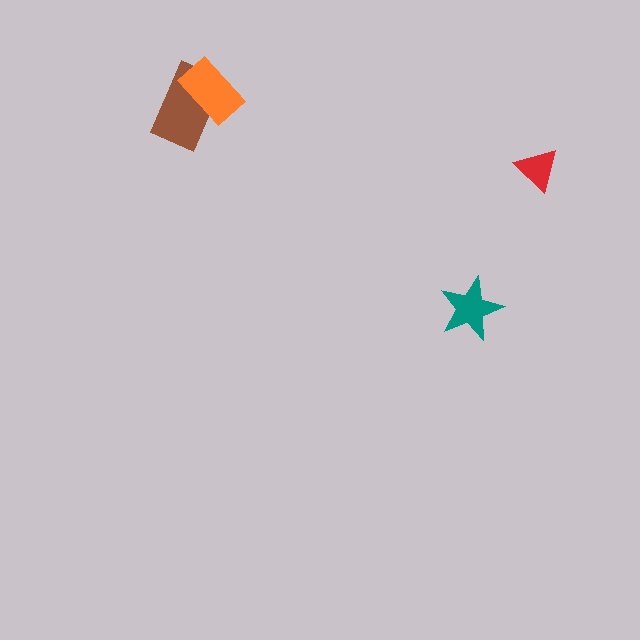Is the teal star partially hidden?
No, no other shape covers it.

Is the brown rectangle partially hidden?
Yes, it is partially covered by another shape.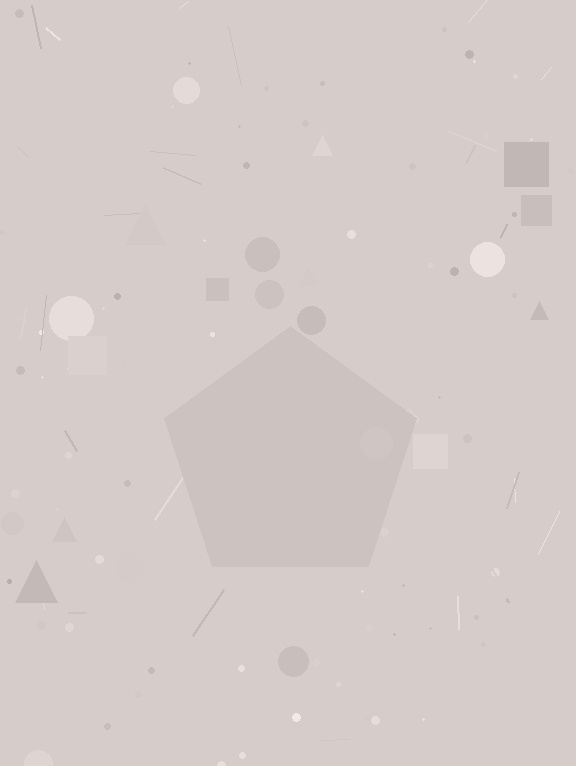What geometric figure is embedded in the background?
A pentagon is embedded in the background.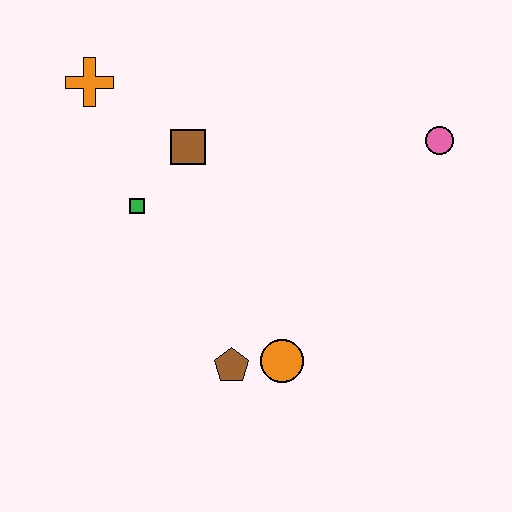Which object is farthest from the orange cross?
The pink circle is farthest from the orange cross.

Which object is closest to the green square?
The brown square is closest to the green square.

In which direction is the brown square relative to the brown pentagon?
The brown square is above the brown pentagon.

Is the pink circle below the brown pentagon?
No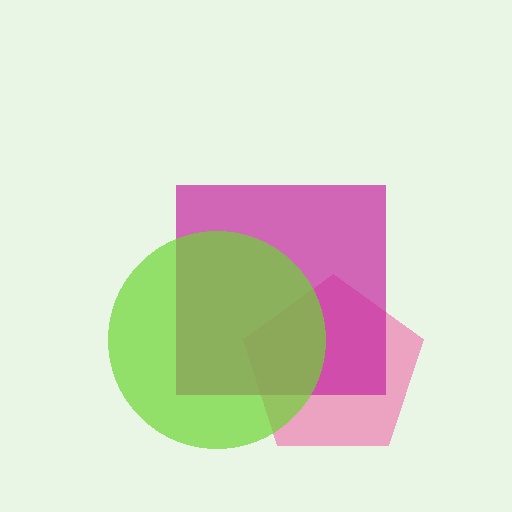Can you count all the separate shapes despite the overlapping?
Yes, there are 3 separate shapes.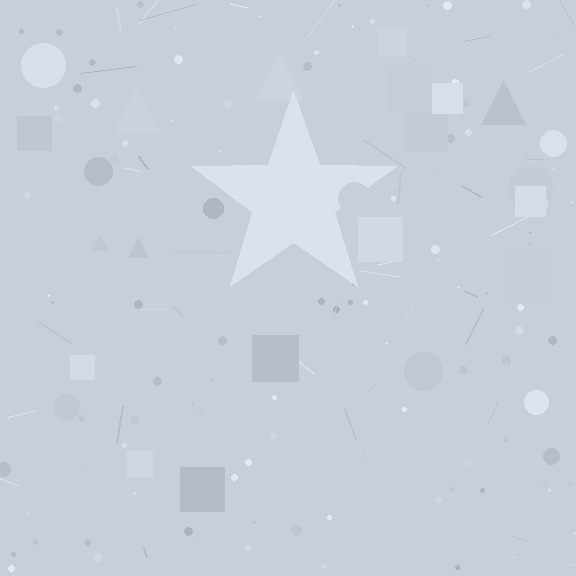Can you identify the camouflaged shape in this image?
The camouflaged shape is a star.